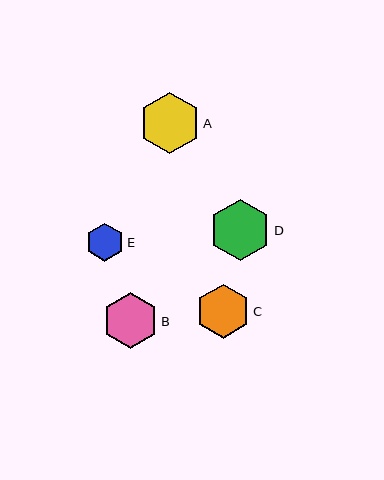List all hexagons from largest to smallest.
From largest to smallest: D, A, B, C, E.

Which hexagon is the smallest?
Hexagon E is the smallest with a size of approximately 38 pixels.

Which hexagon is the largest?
Hexagon D is the largest with a size of approximately 61 pixels.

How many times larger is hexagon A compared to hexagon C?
Hexagon A is approximately 1.1 times the size of hexagon C.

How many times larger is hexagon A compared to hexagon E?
Hexagon A is approximately 1.6 times the size of hexagon E.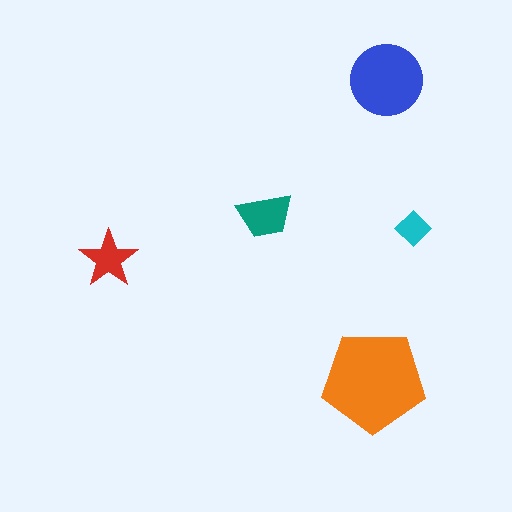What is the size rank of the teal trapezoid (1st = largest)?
3rd.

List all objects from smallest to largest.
The cyan diamond, the red star, the teal trapezoid, the blue circle, the orange pentagon.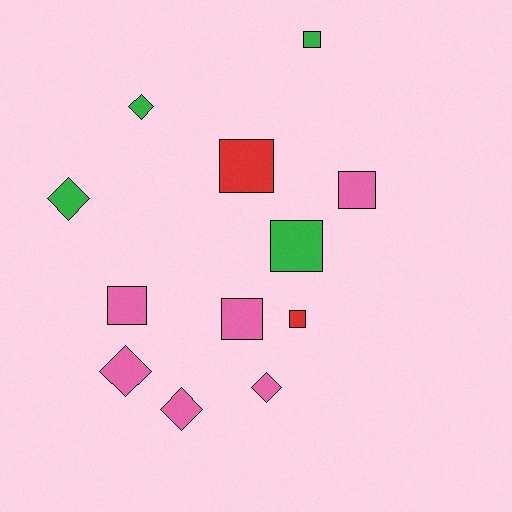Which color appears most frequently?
Pink, with 6 objects.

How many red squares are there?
There are 2 red squares.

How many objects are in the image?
There are 12 objects.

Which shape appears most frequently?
Square, with 7 objects.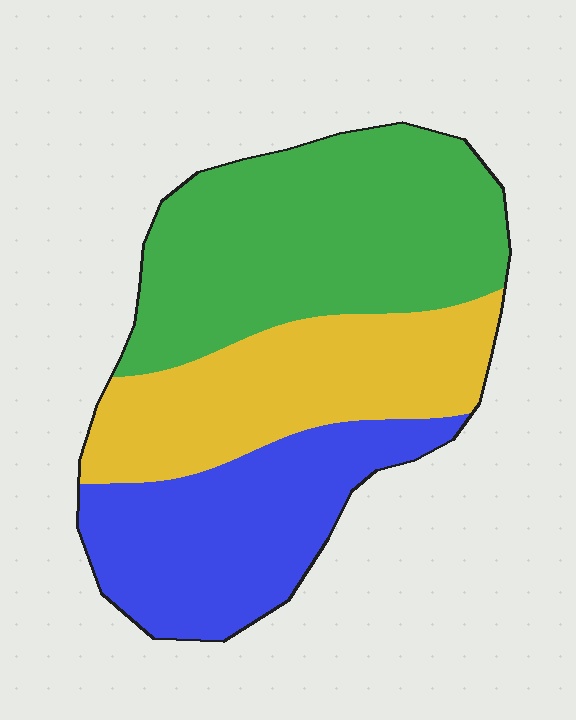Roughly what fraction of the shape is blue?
Blue takes up between a sixth and a third of the shape.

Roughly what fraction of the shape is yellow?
Yellow covers 29% of the shape.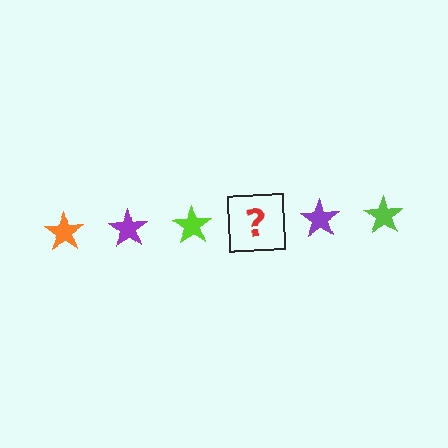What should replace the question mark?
The question mark should be replaced with an orange star.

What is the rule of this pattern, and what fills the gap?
The rule is that the pattern cycles through orange, purple, lime stars. The gap should be filled with an orange star.